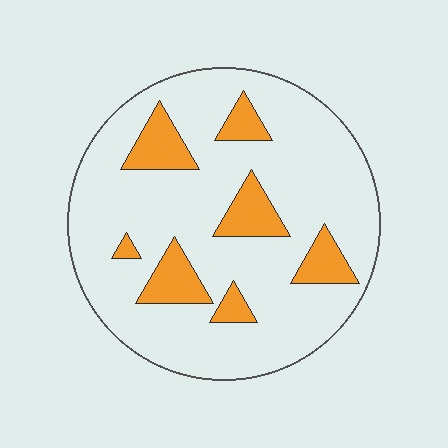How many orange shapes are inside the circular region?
7.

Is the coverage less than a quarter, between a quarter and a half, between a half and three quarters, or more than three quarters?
Less than a quarter.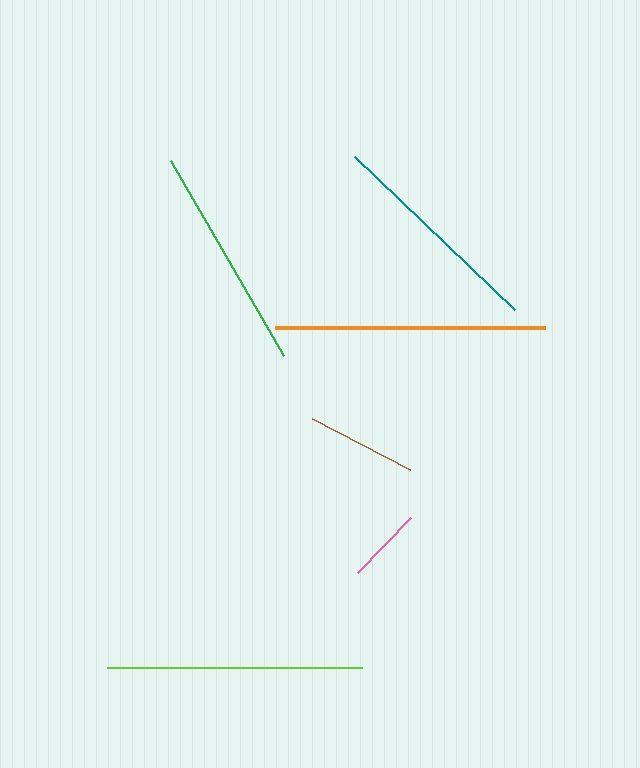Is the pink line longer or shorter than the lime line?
The lime line is longer than the pink line.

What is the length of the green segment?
The green segment is approximately 225 pixels long.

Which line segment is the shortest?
The pink line is the shortest at approximately 76 pixels.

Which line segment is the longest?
The orange line is the longest at approximately 269 pixels.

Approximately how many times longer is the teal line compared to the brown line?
The teal line is approximately 2.0 times the length of the brown line.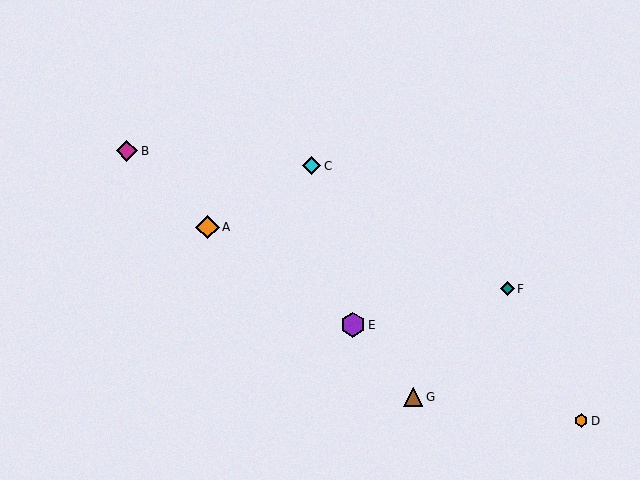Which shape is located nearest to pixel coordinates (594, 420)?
The orange hexagon (labeled D) at (581, 421) is nearest to that location.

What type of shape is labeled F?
Shape F is a teal diamond.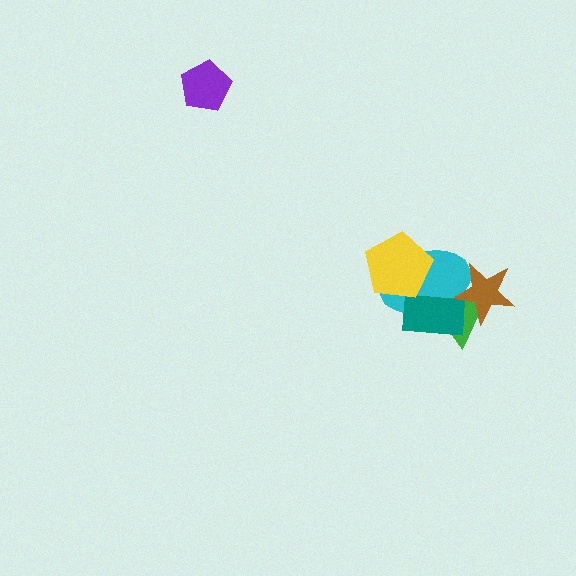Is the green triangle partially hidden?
Yes, it is partially covered by another shape.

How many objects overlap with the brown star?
3 objects overlap with the brown star.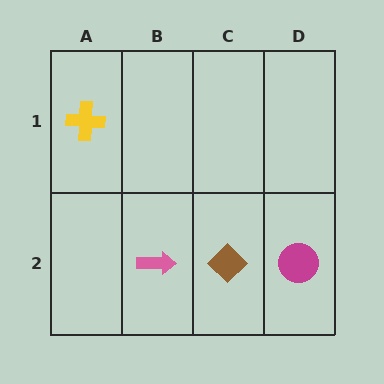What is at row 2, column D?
A magenta circle.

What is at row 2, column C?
A brown diamond.